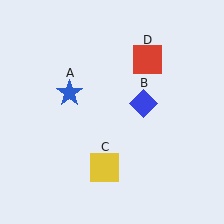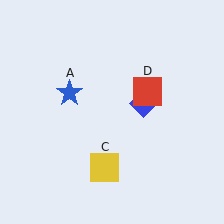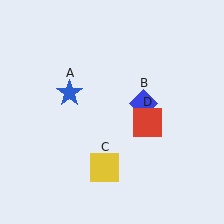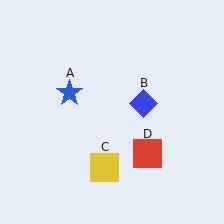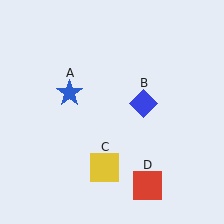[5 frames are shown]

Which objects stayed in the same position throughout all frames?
Blue star (object A) and blue diamond (object B) and yellow square (object C) remained stationary.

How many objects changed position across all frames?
1 object changed position: red square (object D).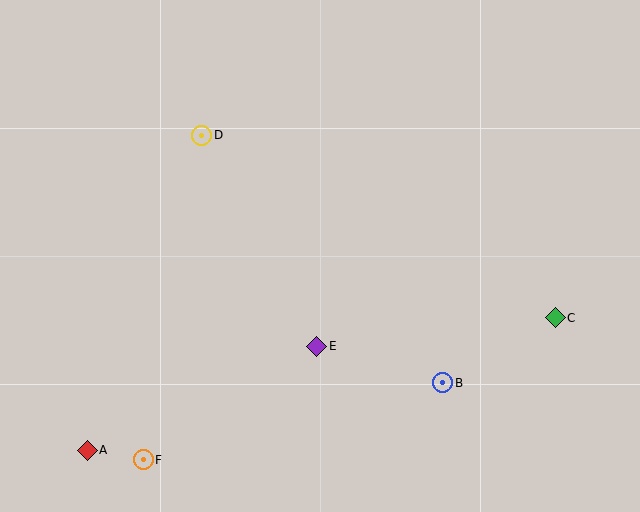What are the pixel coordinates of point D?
Point D is at (202, 135).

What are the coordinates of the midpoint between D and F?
The midpoint between D and F is at (173, 298).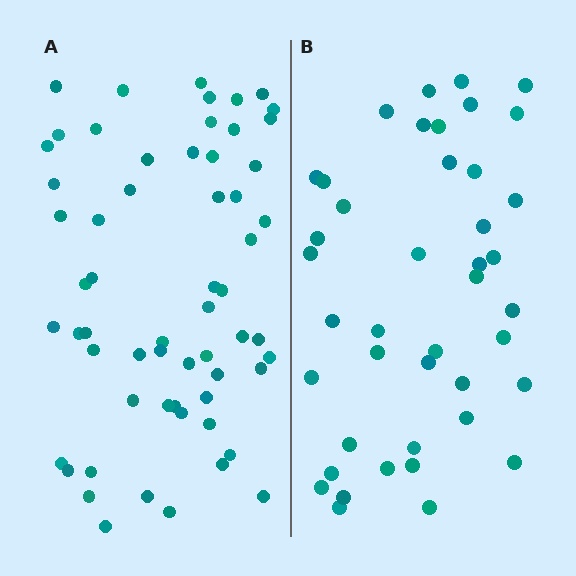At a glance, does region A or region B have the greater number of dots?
Region A (the left region) has more dots.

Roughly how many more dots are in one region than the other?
Region A has approximately 20 more dots than region B.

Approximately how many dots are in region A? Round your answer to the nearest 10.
About 60 dots.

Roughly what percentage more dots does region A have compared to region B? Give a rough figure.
About 45% more.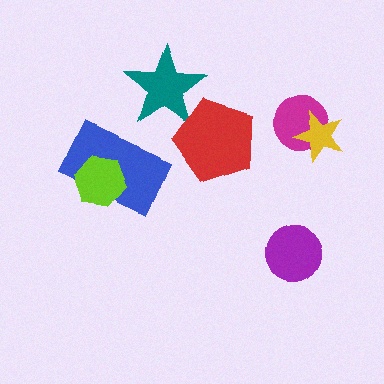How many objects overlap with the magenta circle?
1 object overlaps with the magenta circle.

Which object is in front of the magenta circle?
The yellow star is in front of the magenta circle.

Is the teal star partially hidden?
Yes, it is partially covered by another shape.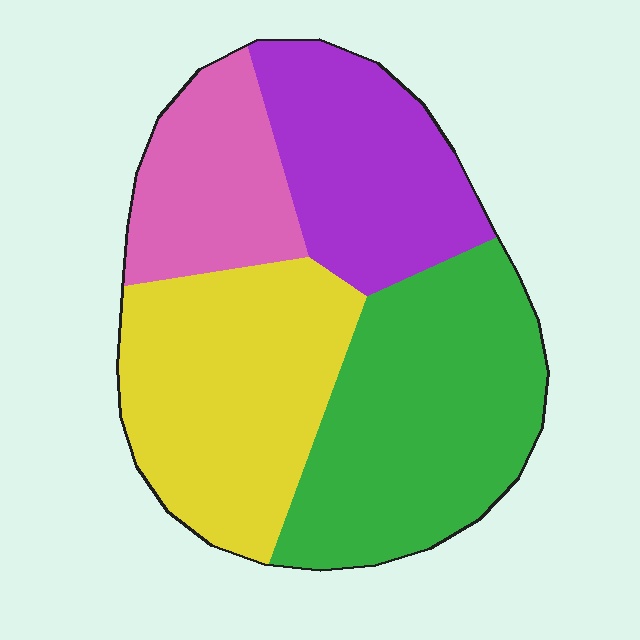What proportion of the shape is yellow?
Yellow takes up between a sixth and a third of the shape.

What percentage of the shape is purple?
Purple takes up less than a quarter of the shape.